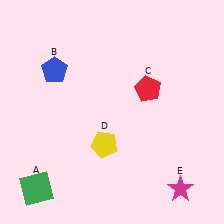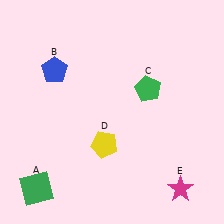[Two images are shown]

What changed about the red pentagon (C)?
In Image 1, C is red. In Image 2, it changed to green.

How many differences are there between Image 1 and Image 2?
There is 1 difference between the two images.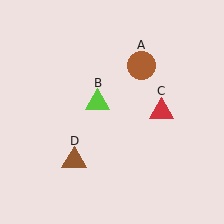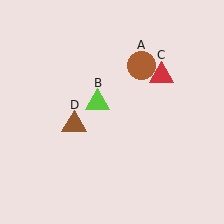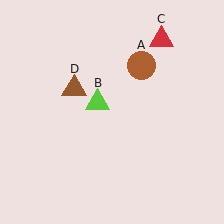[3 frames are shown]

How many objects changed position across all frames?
2 objects changed position: red triangle (object C), brown triangle (object D).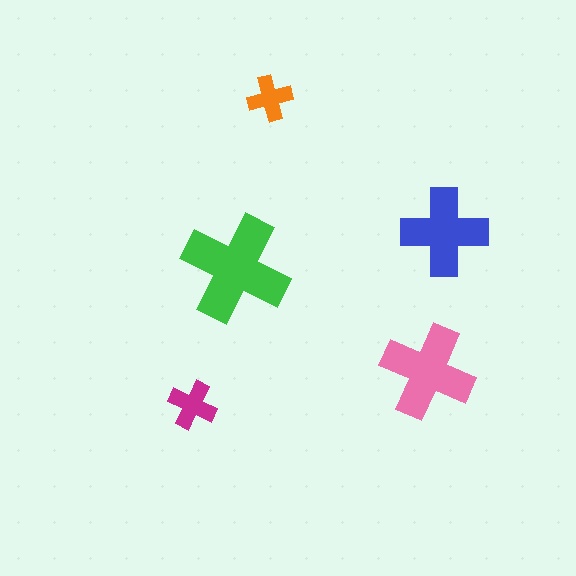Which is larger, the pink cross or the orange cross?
The pink one.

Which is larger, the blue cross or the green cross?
The green one.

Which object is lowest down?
The magenta cross is bottommost.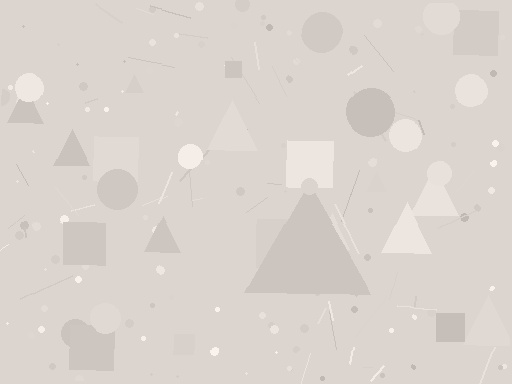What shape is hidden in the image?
A triangle is hidden in the image.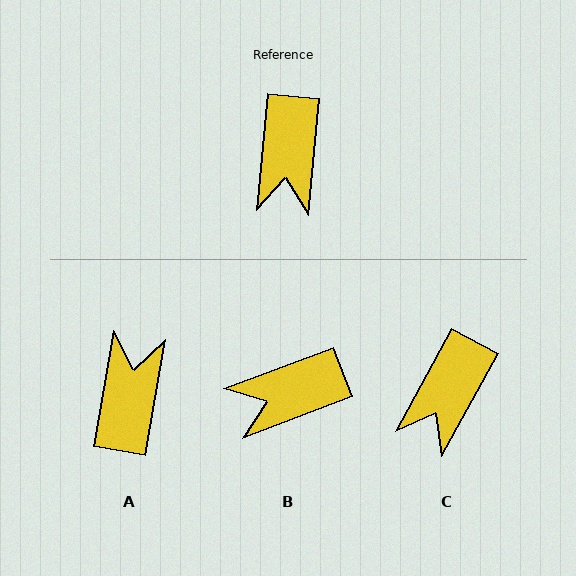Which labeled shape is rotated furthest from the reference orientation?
A, about 176 degrees away.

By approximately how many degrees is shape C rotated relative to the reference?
Approximately 23 degrees clockwise.